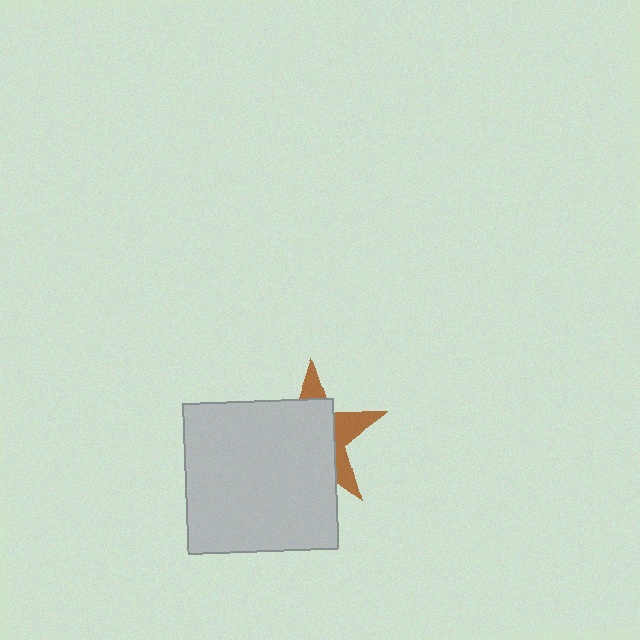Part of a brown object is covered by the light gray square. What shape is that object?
It is a star.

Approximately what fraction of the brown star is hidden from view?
Roughly 69% of the brown star is hidden behind the light gray square.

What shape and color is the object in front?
The object in front is a light gray square.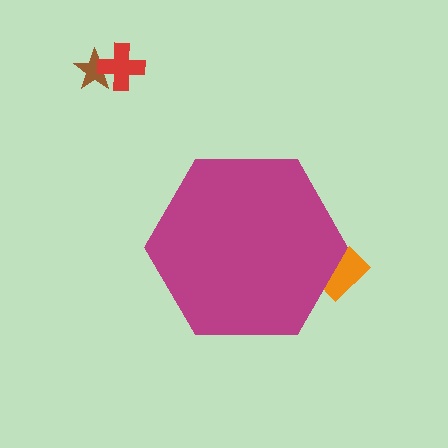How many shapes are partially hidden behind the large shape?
1 shape is partially hidden.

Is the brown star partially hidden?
No, the brown star is fully visible.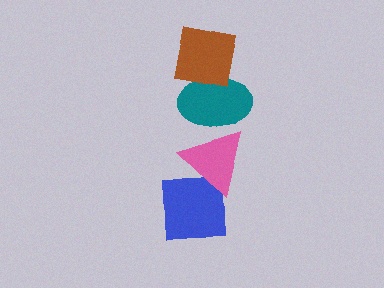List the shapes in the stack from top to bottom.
From top to bottom: the brown square, the teal ellipse, the pink triangle, the blue square.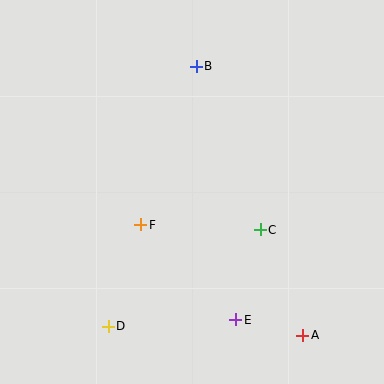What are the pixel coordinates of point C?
Point C is at (260, 230).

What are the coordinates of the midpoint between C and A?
The midpoint between C and A is at (282, 282).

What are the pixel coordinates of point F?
Point F is at (141, 225).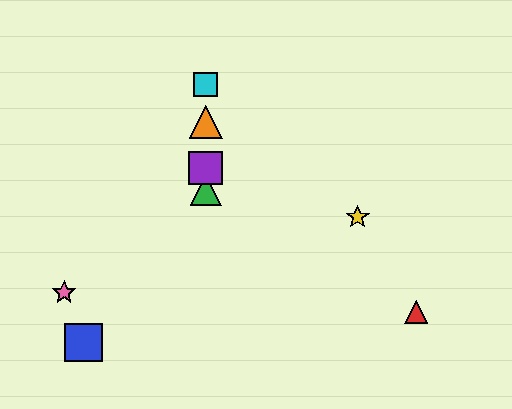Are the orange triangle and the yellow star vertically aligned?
No, the orange triangle is at x≈206 and the yellow star is at x≈358.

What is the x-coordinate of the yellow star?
The yellow star is at x≈358.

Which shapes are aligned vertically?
The green triangle, the purple square, the orange triangle, the cyan square are aligned vertically.